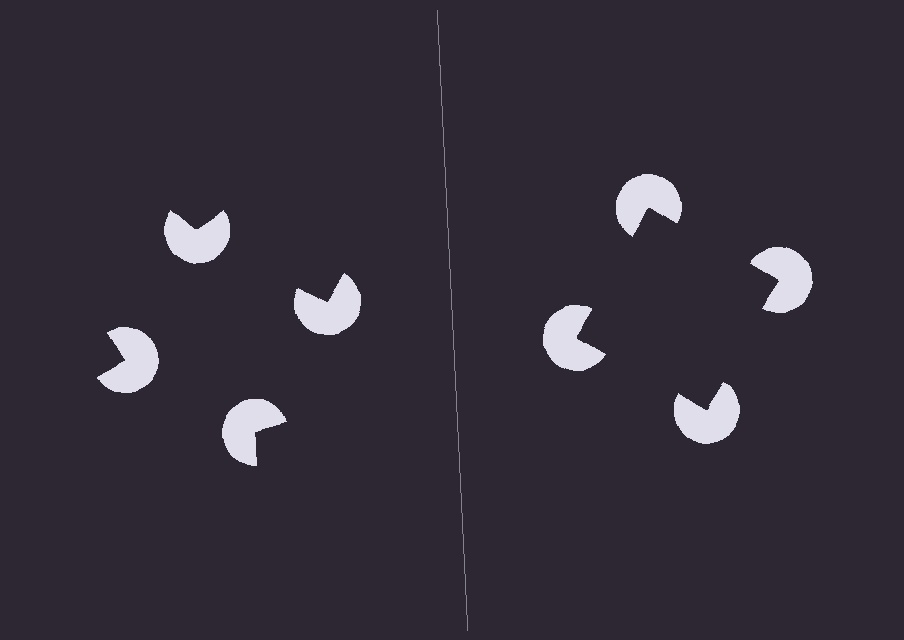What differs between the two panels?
The pac-man discs are positioned identically on both sides; only the wedge orientations differ. On the right they align to a square; on the left they are misaligned.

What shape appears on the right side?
An illusory square.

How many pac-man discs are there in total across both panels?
8 — 4 on each side.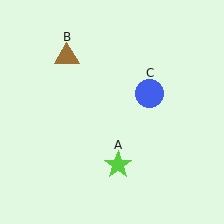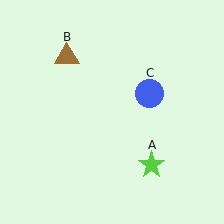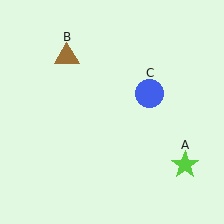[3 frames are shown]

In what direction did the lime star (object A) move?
The lime star (object A) moved right.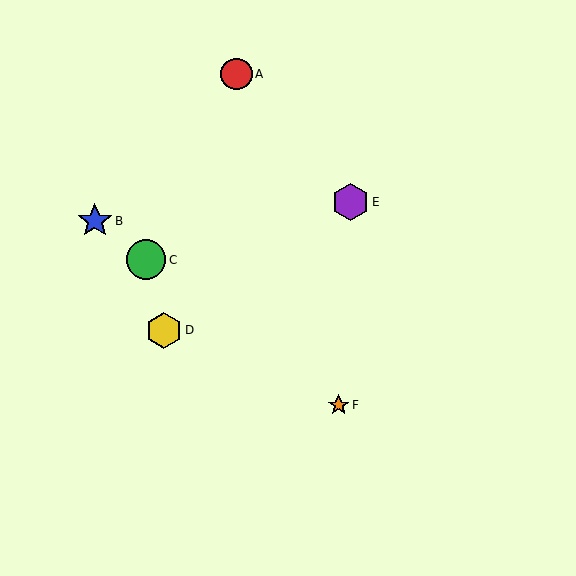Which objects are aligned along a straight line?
Objects B, C, F are aligned along a straight line.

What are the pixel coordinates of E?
Object E is at (350, 202).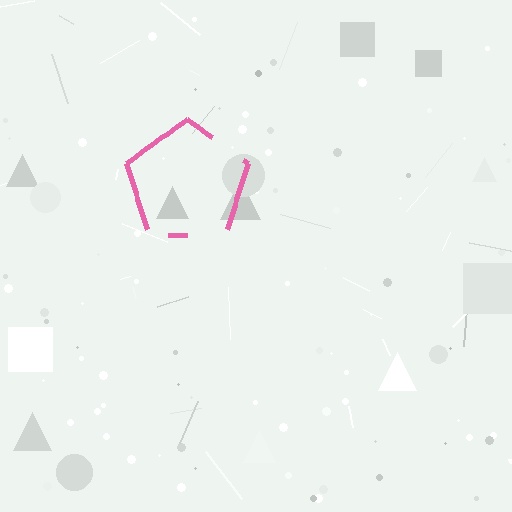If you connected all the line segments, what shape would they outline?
They would outline a pentagon.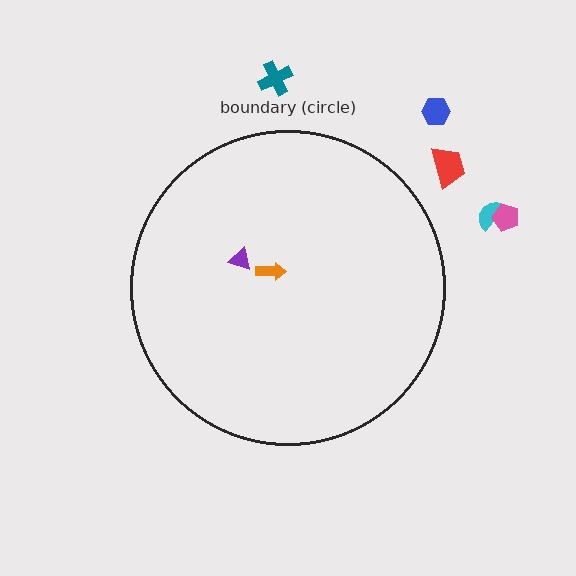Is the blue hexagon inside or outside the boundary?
Outside.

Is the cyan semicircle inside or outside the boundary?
Outside.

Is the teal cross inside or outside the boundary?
Outside.